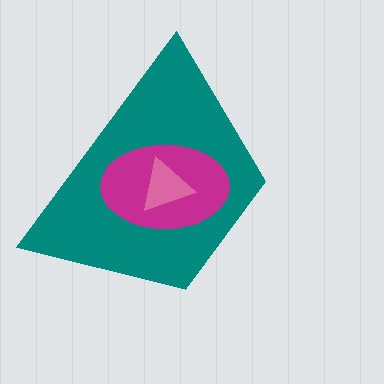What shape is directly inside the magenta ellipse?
The pink triangle.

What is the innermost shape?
The pink triangle.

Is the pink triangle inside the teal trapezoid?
Yes.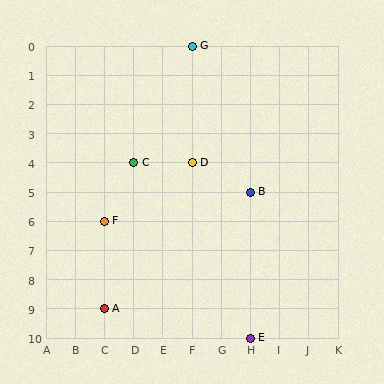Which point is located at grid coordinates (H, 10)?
Point E is at (H, 10).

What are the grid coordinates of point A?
Point A is at grid coordinates (C, 9).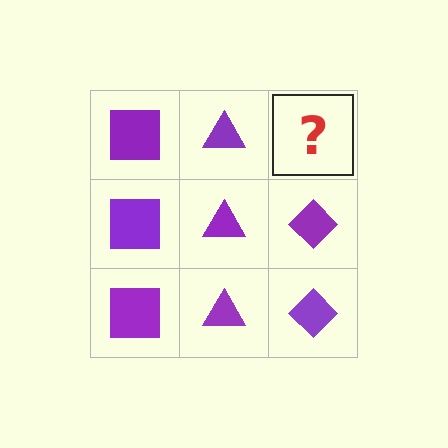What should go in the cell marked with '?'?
The missing cell should contain a purple diamond.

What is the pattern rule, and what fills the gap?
The rule is that each column has a consistent shape. The gap should be filled with a purple diamond.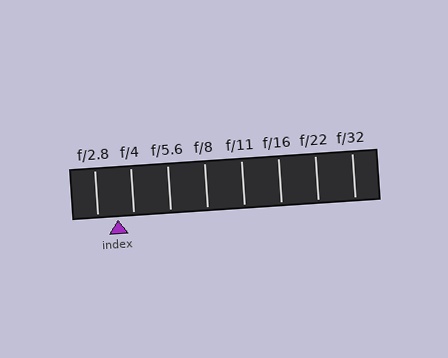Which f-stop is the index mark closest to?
The index mark is closest to f/4.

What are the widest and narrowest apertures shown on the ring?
The widest aperture shown is f/2.8 and the narrowest is f/32.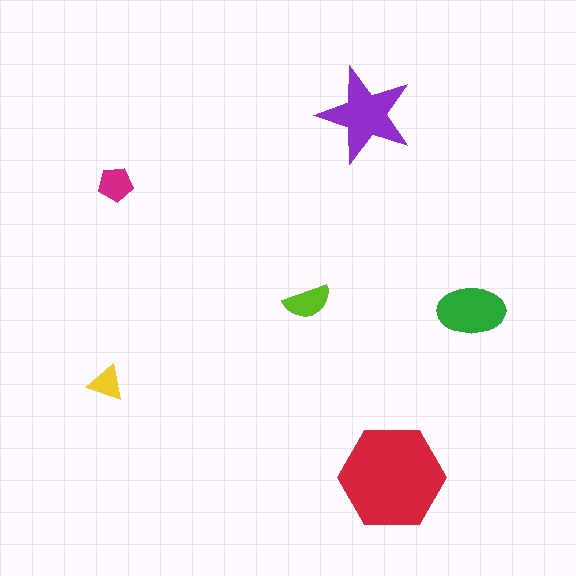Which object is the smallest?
The yellow triangle.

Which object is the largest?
The red hexagon.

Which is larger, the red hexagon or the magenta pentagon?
The red hexagon.